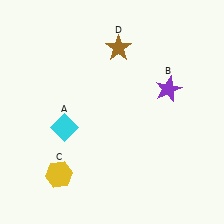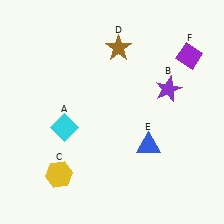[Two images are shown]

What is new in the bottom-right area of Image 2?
A blue triangle (E) was added in the bottom-right area of Image 2.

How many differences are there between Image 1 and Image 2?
There are 2 differences between the two images.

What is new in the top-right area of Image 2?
A purple diamond (F) was added in the top-right area of Image 2.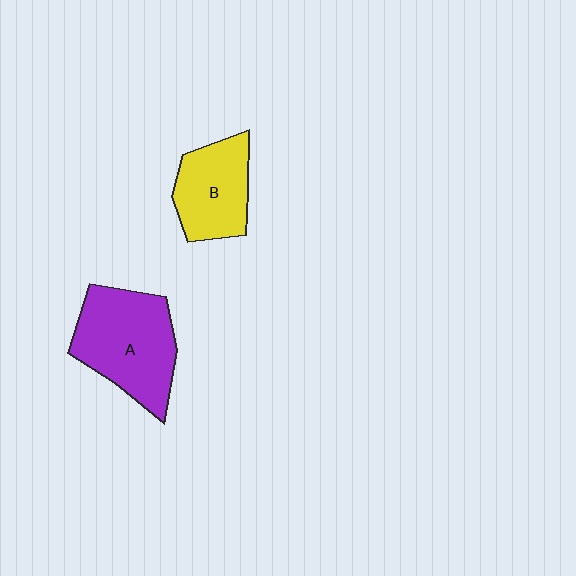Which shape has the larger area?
Shape A (purple).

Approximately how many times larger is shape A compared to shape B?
Approximately 1.4 times.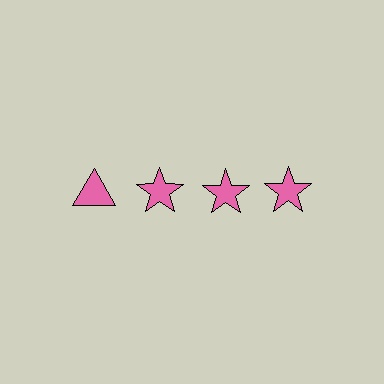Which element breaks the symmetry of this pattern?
The pink triangle in the top row, leftmost column breaks the symmetry. All other shapes are pink stars.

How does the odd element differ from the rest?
It has a different shape: triangle instead of star.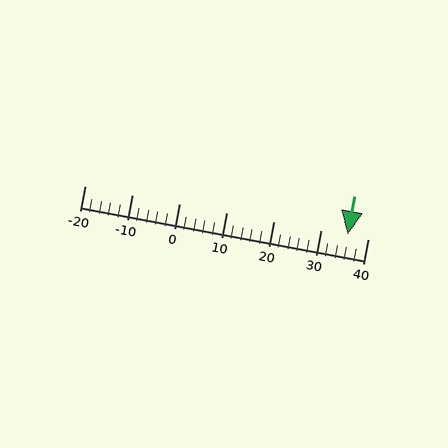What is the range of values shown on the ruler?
The ruler shows values from -20 to 40.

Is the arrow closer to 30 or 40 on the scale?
The arrow is closer to 40.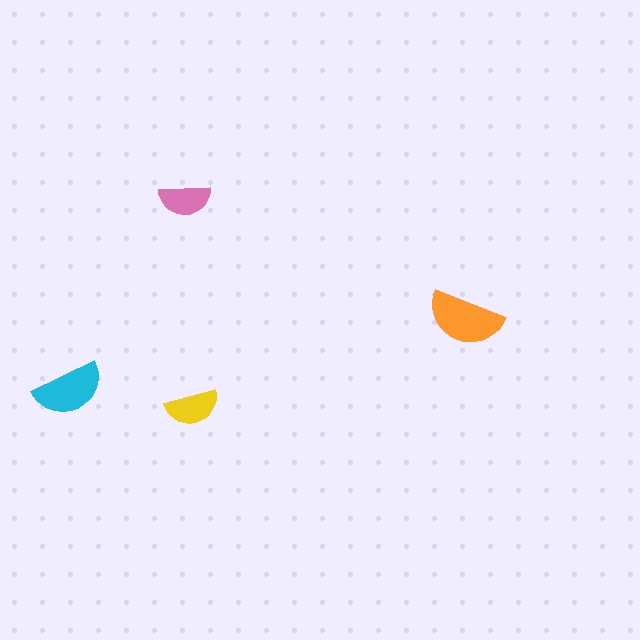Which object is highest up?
The pink semicircle is topmost.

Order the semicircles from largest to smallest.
the orange one, the cyan one, the yellow one, the pink one.